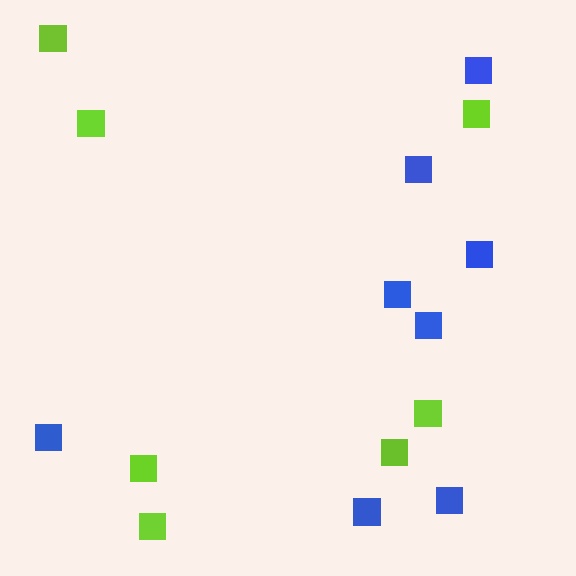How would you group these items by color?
There are 2 groups: one group of lime squares (7) and one group of blue squares (8).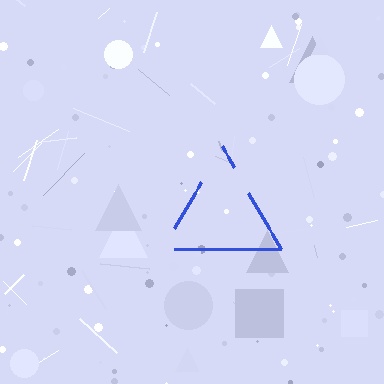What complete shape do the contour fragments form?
The contour fragments form a triangle.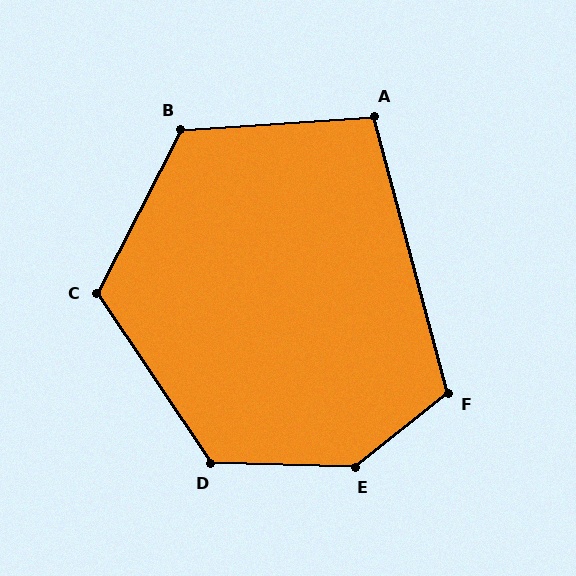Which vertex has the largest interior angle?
E, at approximately 140 degrees.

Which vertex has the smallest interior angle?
A, at approximately 101 degrees.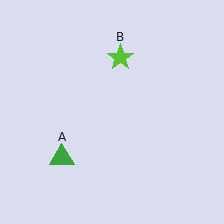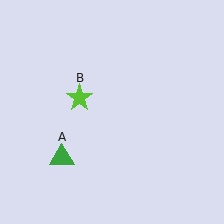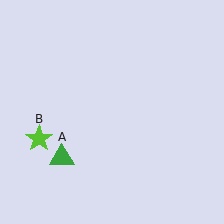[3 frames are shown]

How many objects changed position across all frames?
1 object changed position: lime star (object B).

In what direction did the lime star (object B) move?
The lime star (object B) moved down and to the left.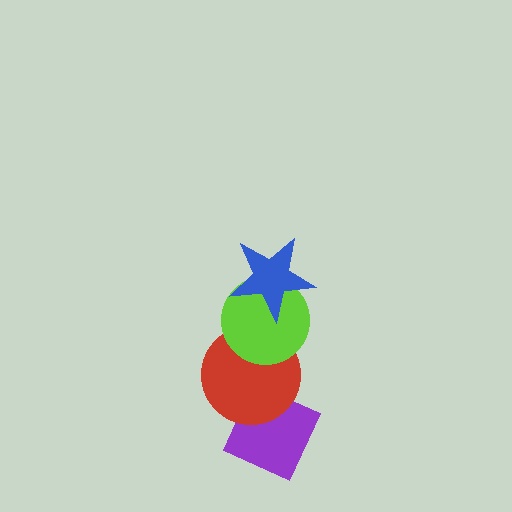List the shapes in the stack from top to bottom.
From top to bottom: the blue star, the lime circle, the red circle, the purple diamond.